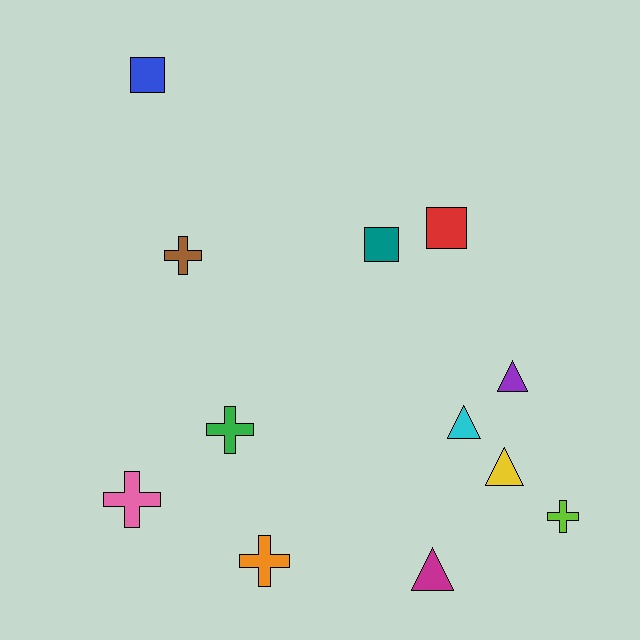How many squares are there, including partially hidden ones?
There are 3 squares.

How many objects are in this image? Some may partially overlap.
There are 12 objects.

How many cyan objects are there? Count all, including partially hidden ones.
There is 1 cyan object.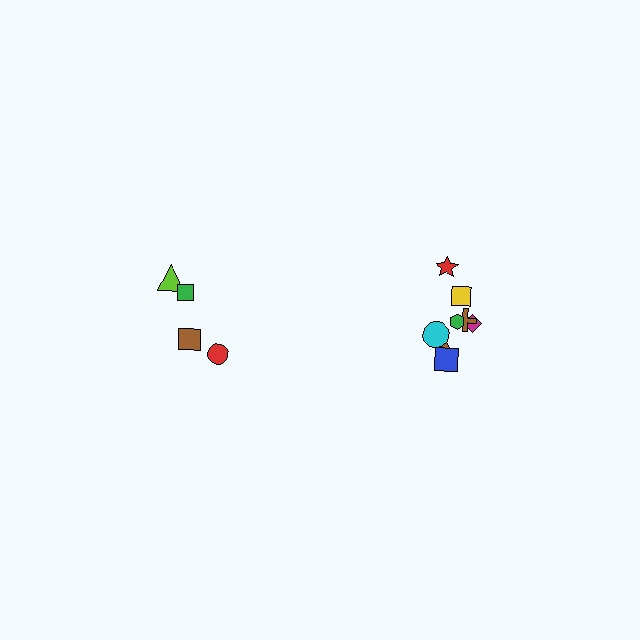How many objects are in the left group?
There are 4 objects.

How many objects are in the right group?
There are 8 objects.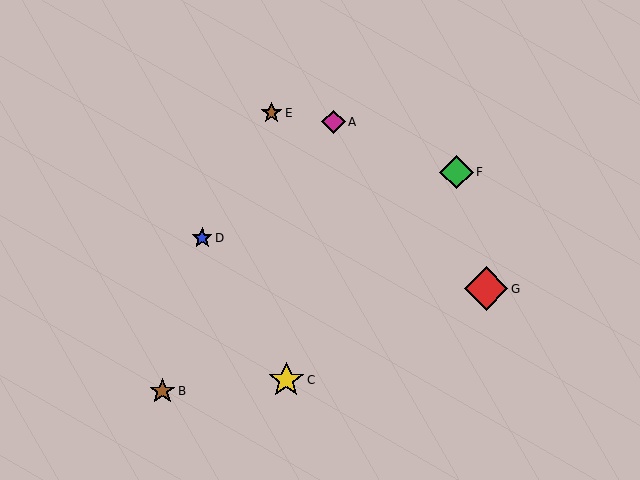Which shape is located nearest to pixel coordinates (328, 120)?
The magenta diamond (labeled A) at (333, 122) is nearest to that location.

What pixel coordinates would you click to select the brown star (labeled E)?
Click at (272, 113) to select the brown star E.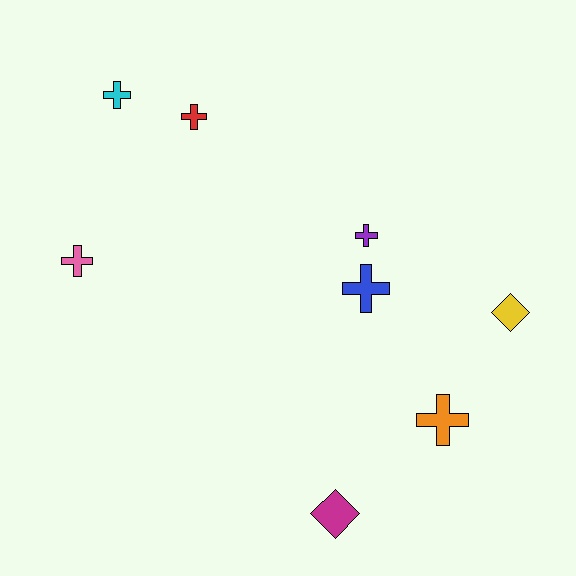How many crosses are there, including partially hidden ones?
There are 6 crosses.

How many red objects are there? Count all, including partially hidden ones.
There is 1 red object.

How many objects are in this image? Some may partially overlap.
There are 8 objects.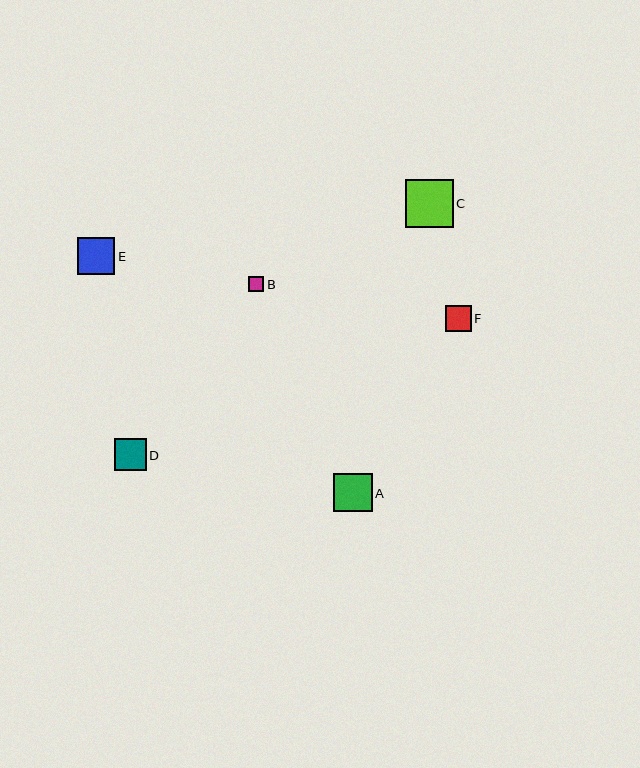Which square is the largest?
Square C is the largest with a size of approximately 48 pixels.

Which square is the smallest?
Square B is the smallest with a size of approximately 15 pixels.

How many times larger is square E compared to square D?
Square E is approximately 1.1 times the size of square D.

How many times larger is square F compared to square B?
Square F is approximately 1.7 times the size of square B.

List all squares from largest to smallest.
From largest to smallest: C, A, E, D, F, B.